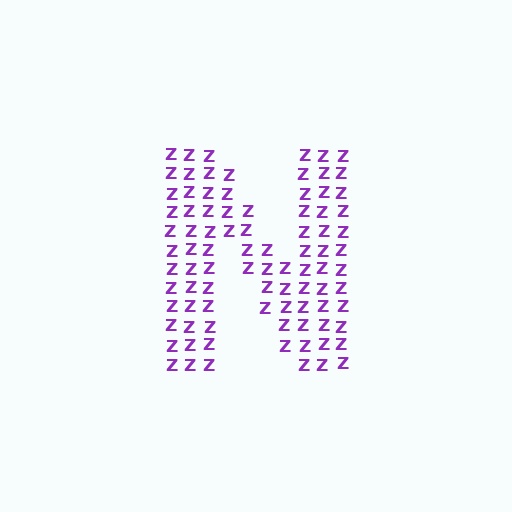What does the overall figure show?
The overall figure shows the letter N.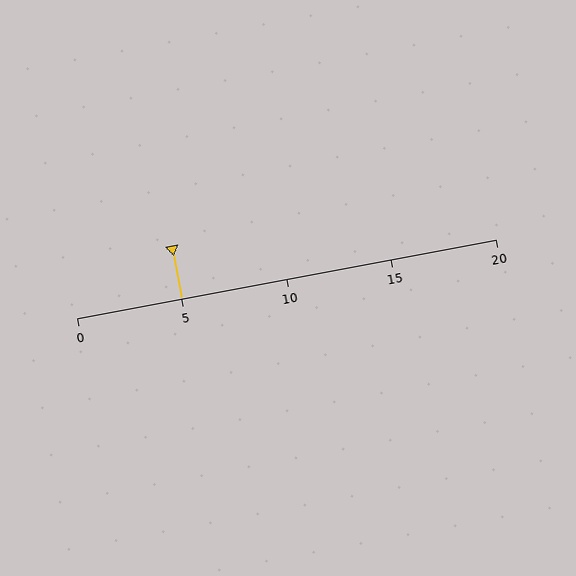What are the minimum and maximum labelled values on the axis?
The axis runs from 0 to 20.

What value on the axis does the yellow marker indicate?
The marker indicates approximately 5.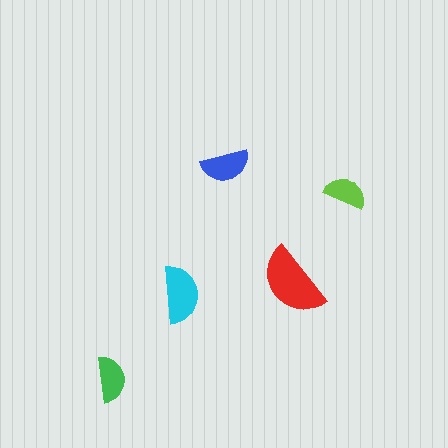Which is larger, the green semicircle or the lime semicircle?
The green one.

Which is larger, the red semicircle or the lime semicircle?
The red one.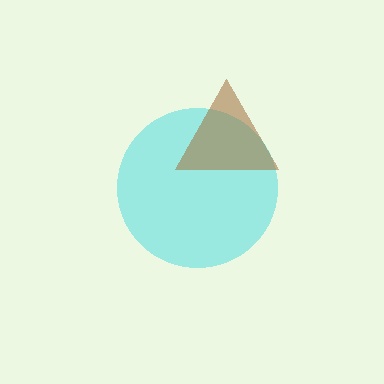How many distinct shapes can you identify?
There are 2 distinct shapes: a cyan circle, a brown triangle.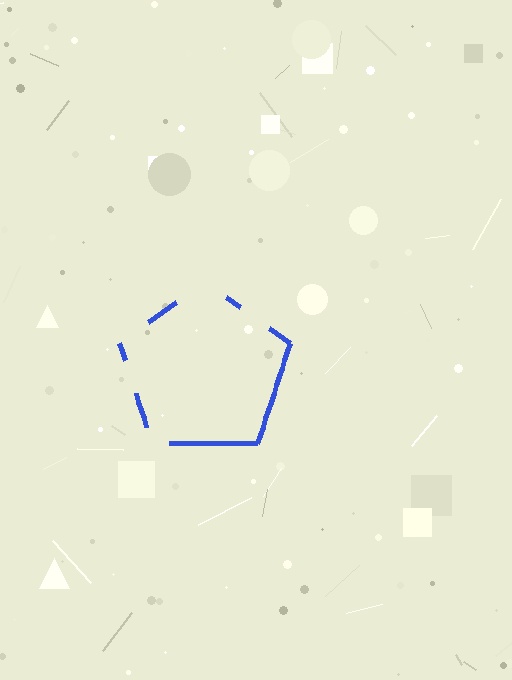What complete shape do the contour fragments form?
The contour fragments form a pentagon.